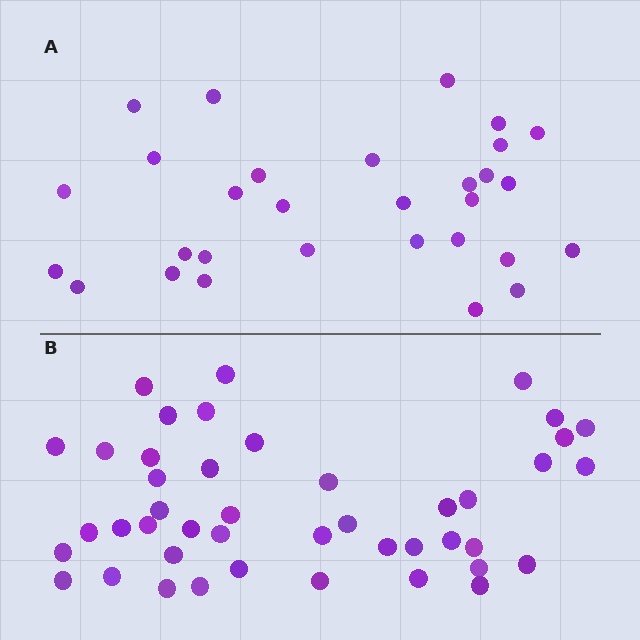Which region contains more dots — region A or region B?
Region B (the bottom region) has more dots.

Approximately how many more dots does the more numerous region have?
Region B has approximately 15 more dots than region A.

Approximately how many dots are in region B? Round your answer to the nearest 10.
About 40 dots. (The exact count is 44, which rounds to 40.)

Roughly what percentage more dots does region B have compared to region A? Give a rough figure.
About 45% more.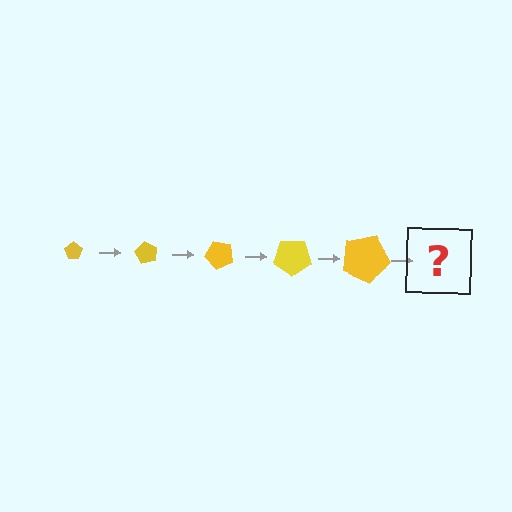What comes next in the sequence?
The next element should be a pentagon, larger than the previous one and rotated 300 degrees from the start.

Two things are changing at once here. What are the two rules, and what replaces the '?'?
The two rules are that the pentagon grows larger each step and it rotates 60 degrees each step. The '?' should be a pentagon, larger than the previous one and rotated 300 degrees from the start.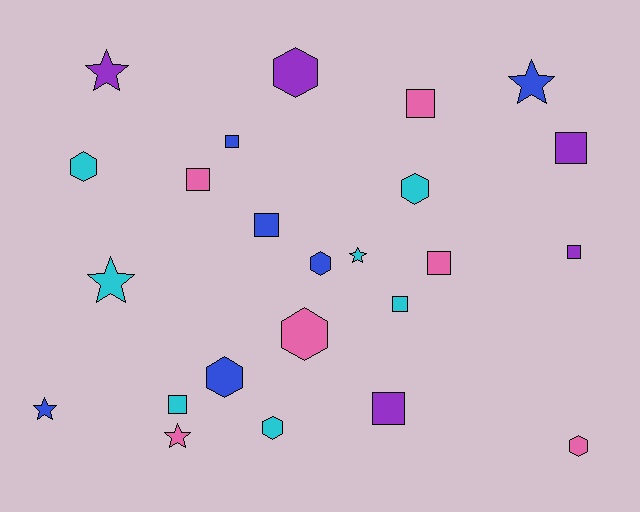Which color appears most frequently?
Cyan, with 7 objects.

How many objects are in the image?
There are 24 objects.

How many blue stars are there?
There are 2 blue stars.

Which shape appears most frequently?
Square, with 10 objects.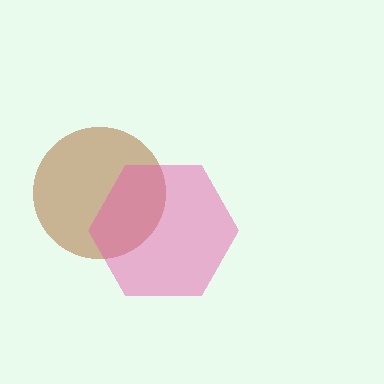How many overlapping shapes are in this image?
There are 2 overlapping shapes in the image.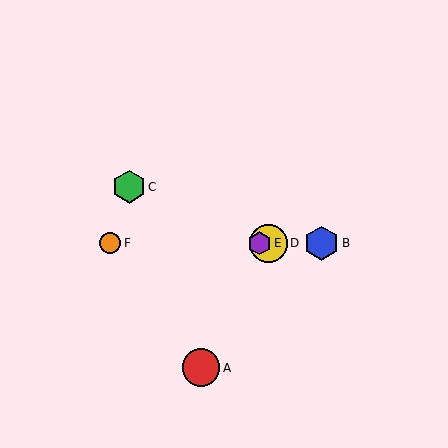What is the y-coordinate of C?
Object C is at y≈187.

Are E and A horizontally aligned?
No, E is at y≈243 and A is at y≈368.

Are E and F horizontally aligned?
Yes, both are at y≈243.